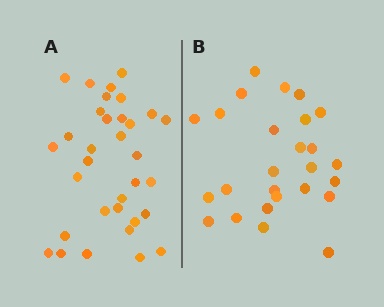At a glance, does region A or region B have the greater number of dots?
Region A (the left region) has more dots.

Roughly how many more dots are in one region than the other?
Region A has roughly 8 or so more dots than region B.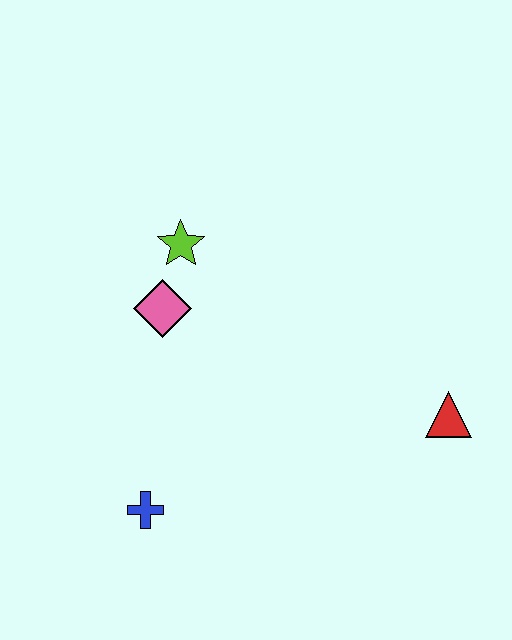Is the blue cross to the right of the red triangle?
No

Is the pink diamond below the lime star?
Yes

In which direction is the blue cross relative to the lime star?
The blue cross is below the lime star.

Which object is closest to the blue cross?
The pink diamond is closest to the blue cross.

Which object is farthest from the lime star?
The red triangle is farthest from the lime star.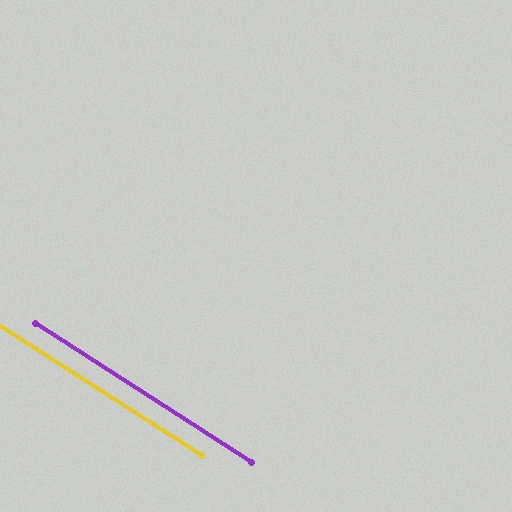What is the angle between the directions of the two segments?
Approximately 0 degrees.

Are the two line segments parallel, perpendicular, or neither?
Parallel — their directions differ by only 0.1°.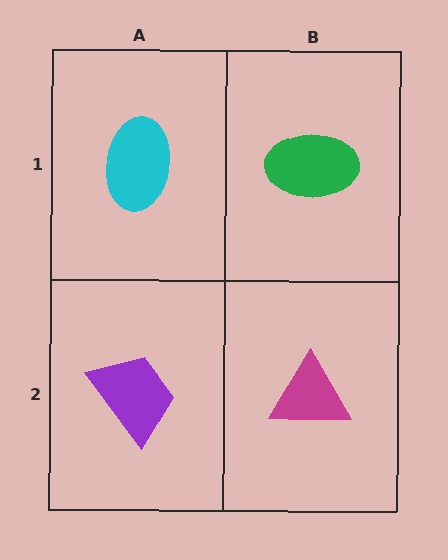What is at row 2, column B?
A magenta triangle.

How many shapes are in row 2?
2 shapes.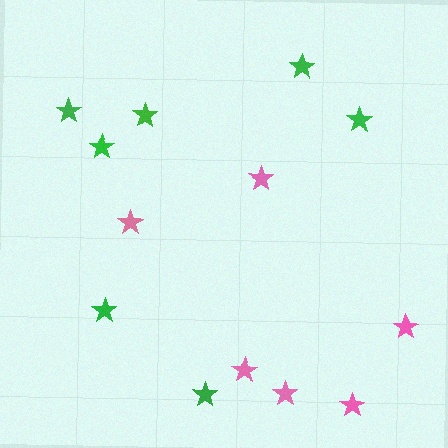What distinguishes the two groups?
There are 2 groups: one group of green stars (7) and one group of pink stars (6).